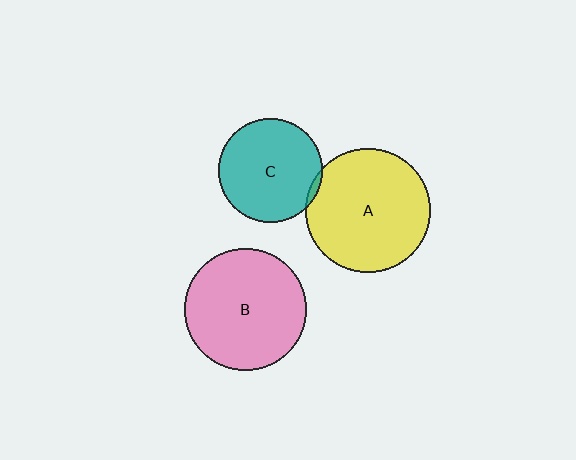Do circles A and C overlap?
Yes.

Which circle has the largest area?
Circle A (yellow).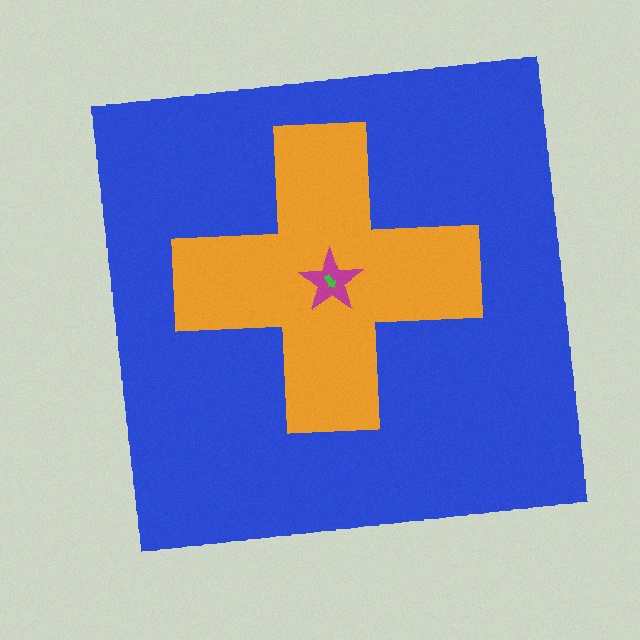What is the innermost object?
The green arrow.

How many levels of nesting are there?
4.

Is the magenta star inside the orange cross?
Yes.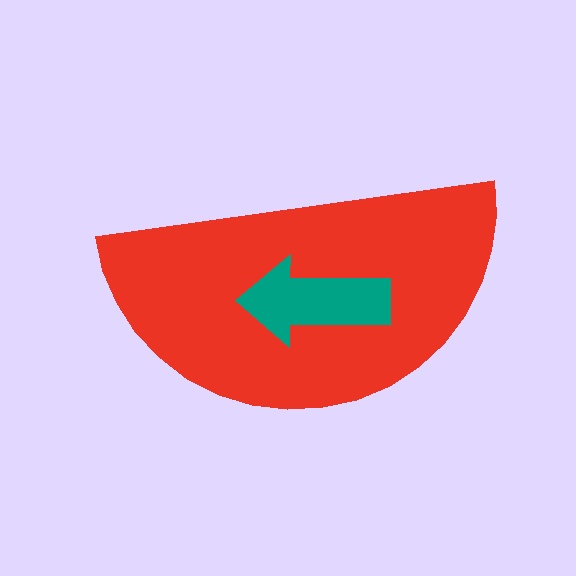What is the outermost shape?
The red semicircle.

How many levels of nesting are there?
2.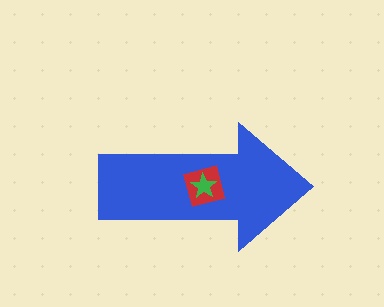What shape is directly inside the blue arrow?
The red square.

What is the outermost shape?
The blue arrow.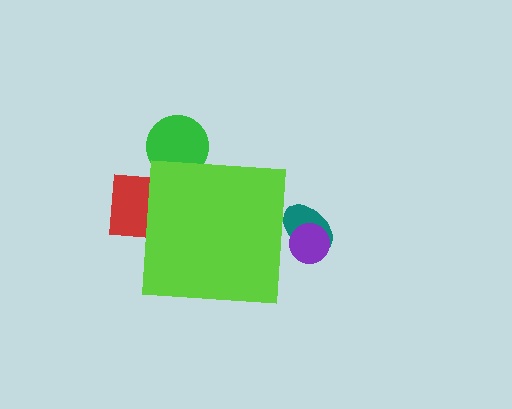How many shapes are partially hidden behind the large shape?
4 shapes are partially hidden.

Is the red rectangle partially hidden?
Yes, the red rectangle is partially hidden behind the lime square.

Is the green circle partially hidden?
Yes, the green circle is partially hidden behind the lime square.